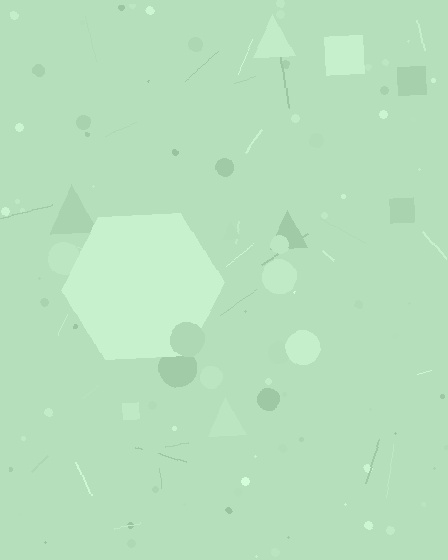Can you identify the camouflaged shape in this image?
The camouflaged shape is a hexagon.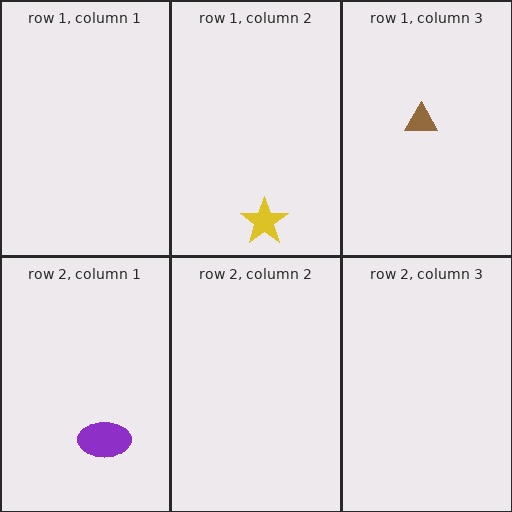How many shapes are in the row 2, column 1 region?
1.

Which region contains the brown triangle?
The row 1, column 3 region.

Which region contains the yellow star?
The row 1, column 2 region.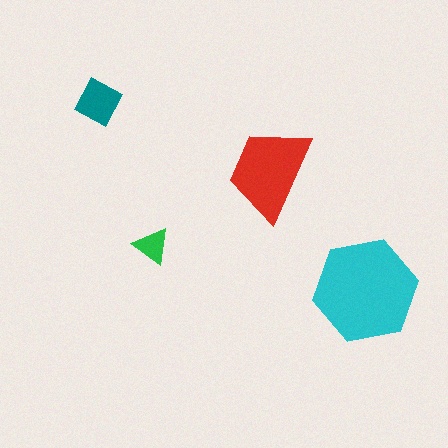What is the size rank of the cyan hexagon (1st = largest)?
1st.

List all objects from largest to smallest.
The cyan hexagon, the red trapezoid, the teal square, the green triangle.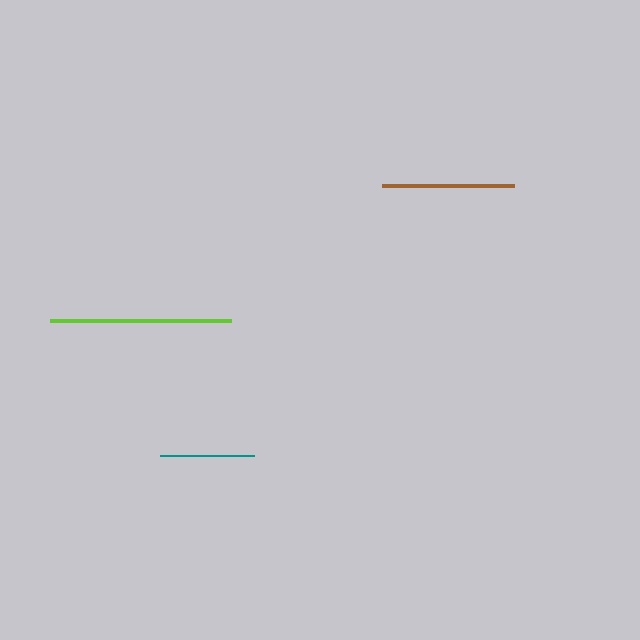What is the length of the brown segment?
The brown segment is approximately 132 pixels long.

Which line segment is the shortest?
The teal line is the shortest at approximately 93 pixels.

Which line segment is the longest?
The lime line is the longest at approximately 181 pixels.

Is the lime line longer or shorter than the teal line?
The lime line is longer than the teal line.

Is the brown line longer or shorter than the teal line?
The brown line is longer than the teal line.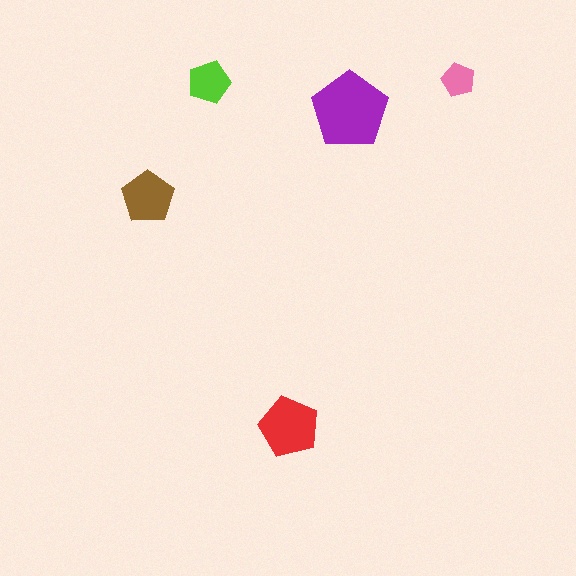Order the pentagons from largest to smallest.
the purple one, the red one, the brown one, the lime one, the pink one.